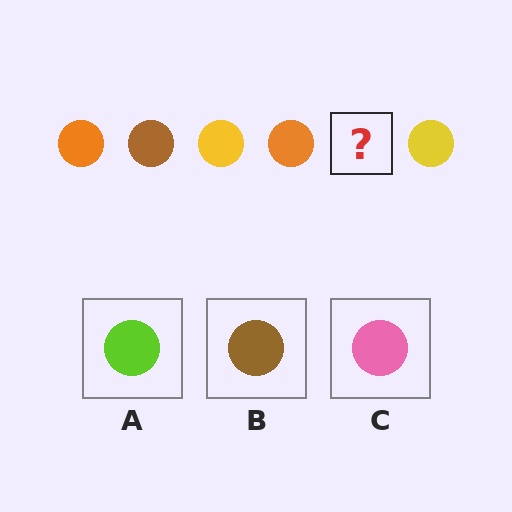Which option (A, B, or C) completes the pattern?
B.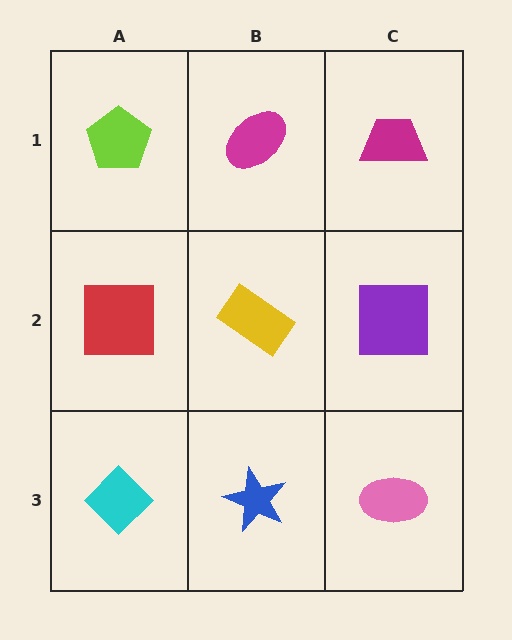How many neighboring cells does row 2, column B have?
4.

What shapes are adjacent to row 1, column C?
A purple square (row 2, column C), a magenta ellipse (row 1, column B).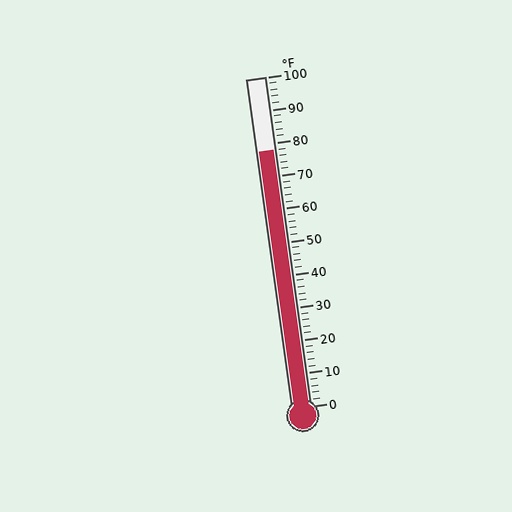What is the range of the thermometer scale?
The thermometer scale ranges from 0°F to 100°F.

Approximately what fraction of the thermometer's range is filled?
The thermometer is filled to approximately 80% of its range.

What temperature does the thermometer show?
The thermometer shows approximately 78°F.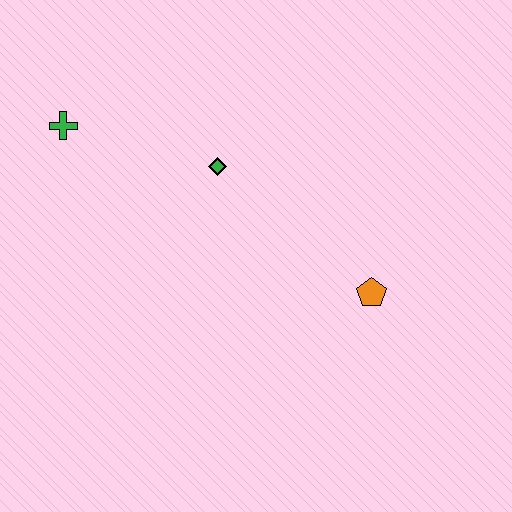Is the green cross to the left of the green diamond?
Yes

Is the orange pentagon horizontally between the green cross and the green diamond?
No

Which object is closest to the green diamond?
The green cross is closest to the green diamond.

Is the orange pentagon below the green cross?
Yes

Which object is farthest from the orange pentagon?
The green cross is farthest from the orange pentagon.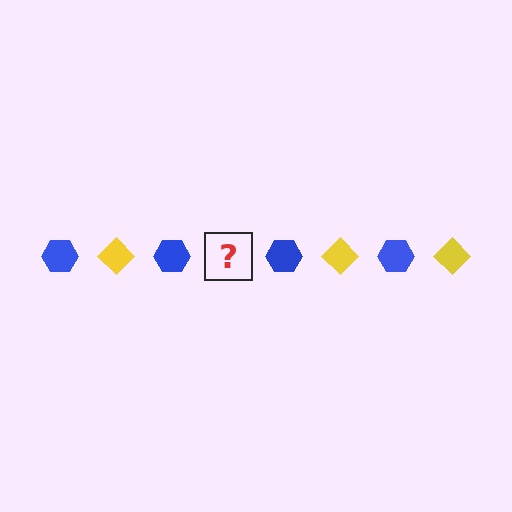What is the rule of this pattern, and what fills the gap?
The rule is that the pattern alternates between blue hexagon and yellow diamond. The gap should be filled with a yellow diamond.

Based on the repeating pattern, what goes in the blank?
The blank should be a yellow diamond.